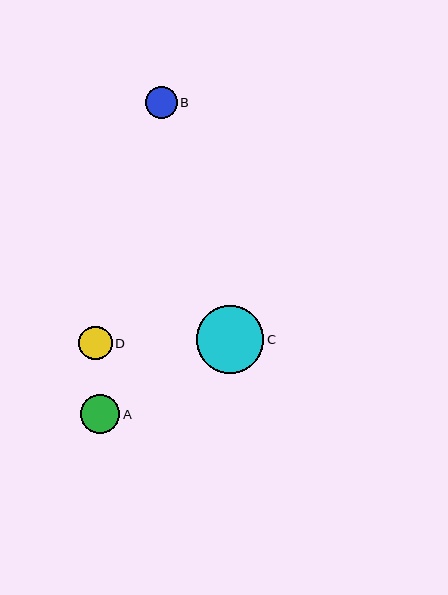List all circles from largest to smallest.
From largest to smallest: C, A, D, B.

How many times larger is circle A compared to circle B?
Circle A is approximately 1.2 times the size of circle B.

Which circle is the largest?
Circle C is the largest with a size of approximately 68 pixels.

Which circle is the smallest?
Circle B is the smallest with a size of approximately 32 pixels.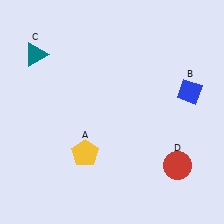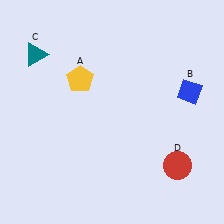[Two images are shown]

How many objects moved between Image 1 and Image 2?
1 object moved between the two images.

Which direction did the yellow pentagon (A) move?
The yellow pentagon (A) moved up.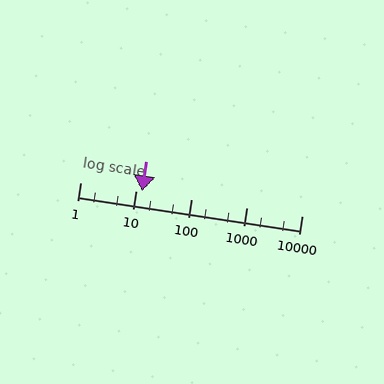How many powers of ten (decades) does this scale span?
The scale spans 4 decades, from 1 to 10000.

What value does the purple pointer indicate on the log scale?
The pointer indicates approximately 13.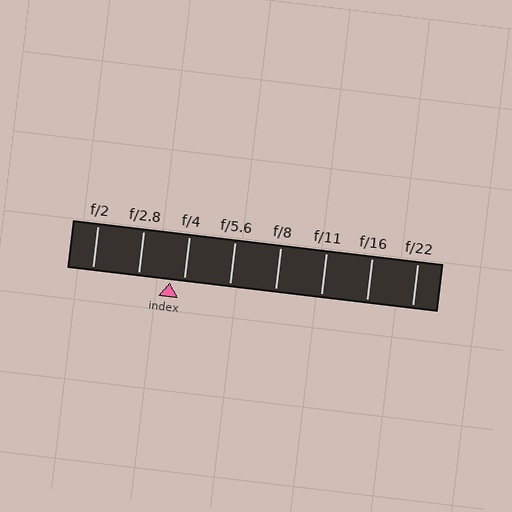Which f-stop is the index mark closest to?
The index mark is closest to f/4.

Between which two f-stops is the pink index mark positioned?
The index mark is between f/2.8 and f/4.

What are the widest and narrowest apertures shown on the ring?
The widest aperture shown is f/2 and the narrowest is f/22.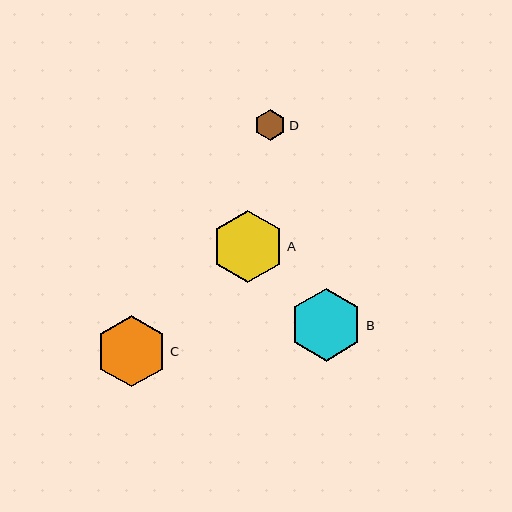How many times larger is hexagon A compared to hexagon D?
Hexagon A is approximately 2.3 times the size of hexagon D.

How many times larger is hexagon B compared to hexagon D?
Hexagon B is approximately 2.4 times the size of hexagon D.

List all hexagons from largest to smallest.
From largest to smallest: B, A, C, D.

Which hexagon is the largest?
Hexagon B is the largest with a size of approximately 73 pixels.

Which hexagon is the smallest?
Hexagon D is the smallest with a size of approximately 31 pixels.